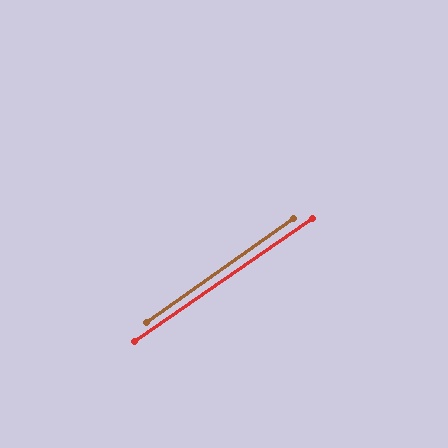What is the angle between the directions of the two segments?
Approximately 1 degree.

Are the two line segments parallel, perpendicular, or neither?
Parallel — their directions differ by only 0.8°.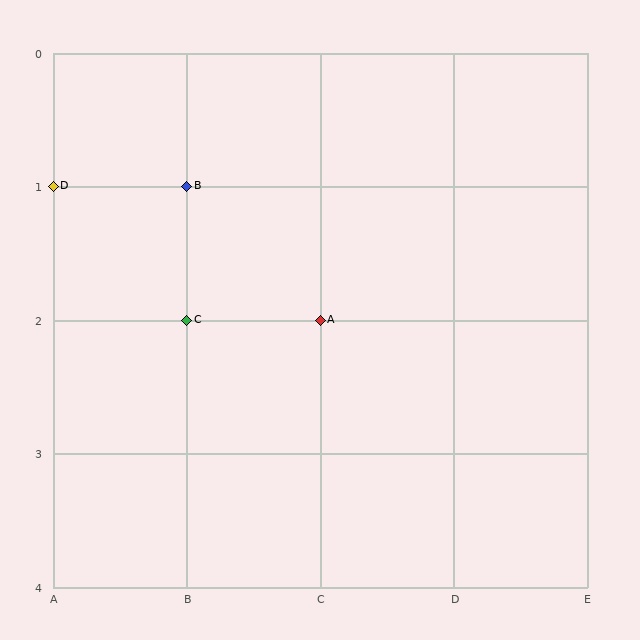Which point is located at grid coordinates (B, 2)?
Point C is at (B, 2).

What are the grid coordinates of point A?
Point A is at grid coordinates (C, 2).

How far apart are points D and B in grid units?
Points D and B are 1 column apart.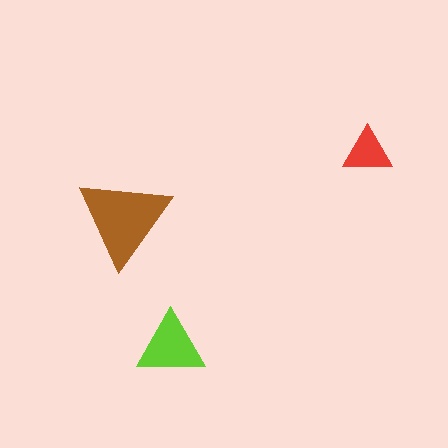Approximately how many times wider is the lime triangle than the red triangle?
About 1.5 times wider.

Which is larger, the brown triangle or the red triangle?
The brown one.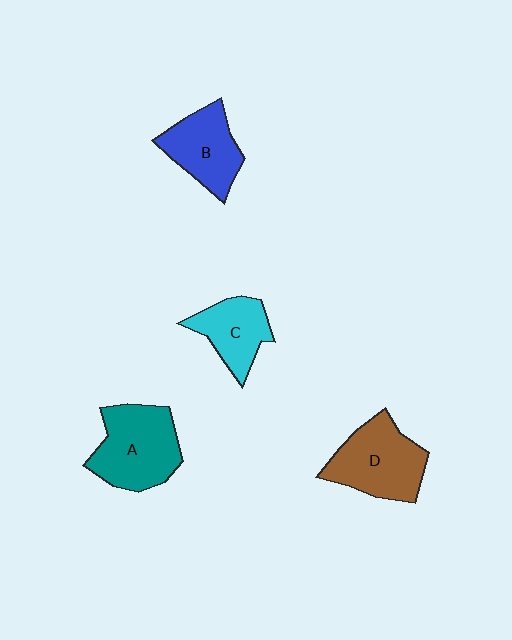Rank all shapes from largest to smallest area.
From largest to smallest: A (teal), D (brown), B (blue), C (cyan).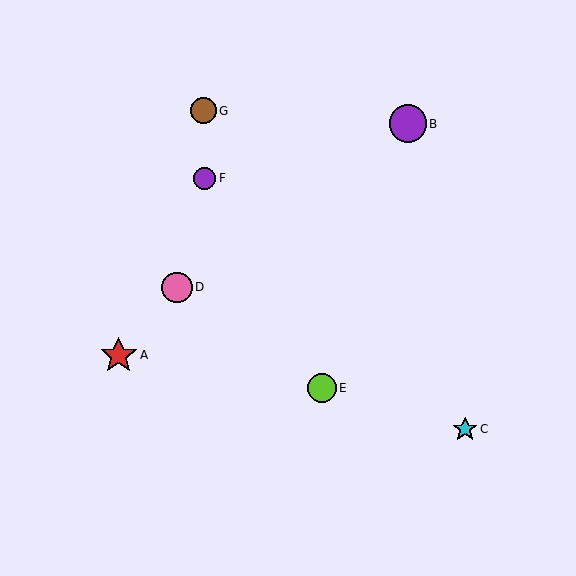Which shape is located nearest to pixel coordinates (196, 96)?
The brown circle (labeled G) at (203, 111) is nearest to that location.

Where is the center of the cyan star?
The center of the cyan star is at (465, 429).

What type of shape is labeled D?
Shape D is a pink circle.